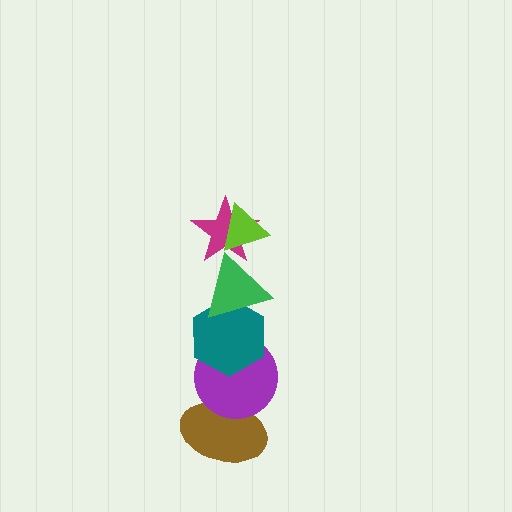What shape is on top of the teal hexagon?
The green triangle is on top of the teal hexagon.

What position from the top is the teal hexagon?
The teal hexagon is 4th from the top.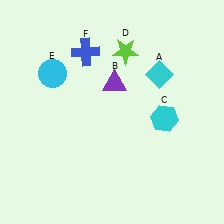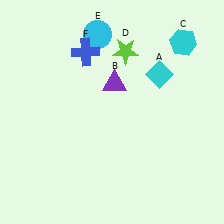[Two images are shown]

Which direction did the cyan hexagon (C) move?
The cyan hexagon (C) moved up.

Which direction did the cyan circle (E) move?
The cyan circle (E) moved right.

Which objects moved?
The objects that moved are: the cyan hexagon (C), the cyan circle (E).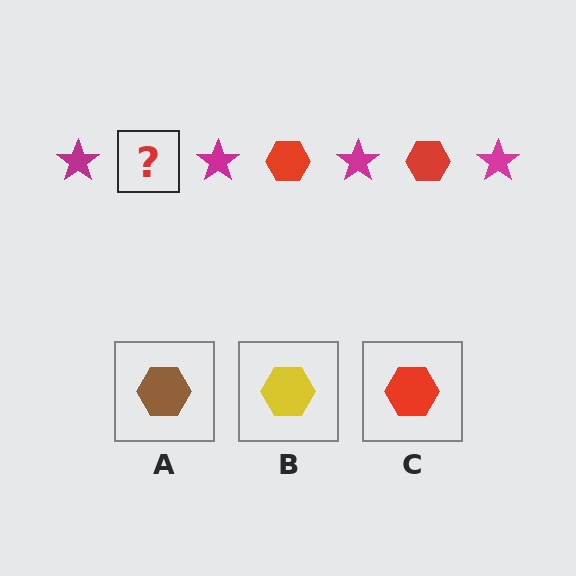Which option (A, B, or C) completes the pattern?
C.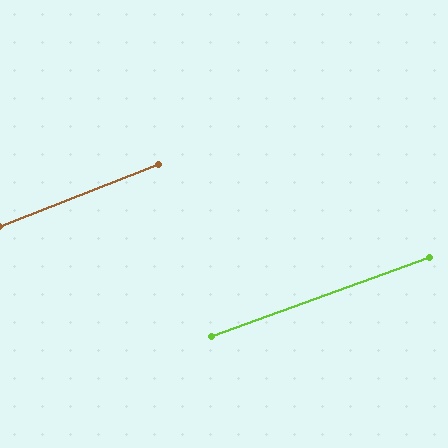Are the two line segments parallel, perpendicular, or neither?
Parallel — their directions differ by only 1.3°.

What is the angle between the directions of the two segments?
Approximately 1 degree.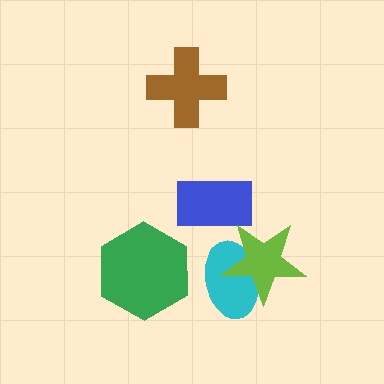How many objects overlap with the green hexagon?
0 objects overlap with the green hexagon.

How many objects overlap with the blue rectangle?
0 objects overlap with the blue rectangle.